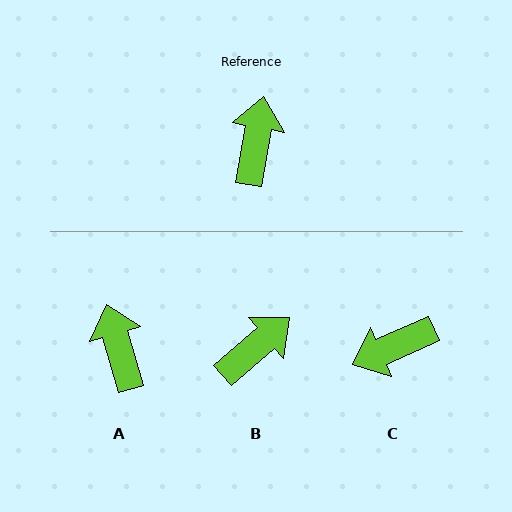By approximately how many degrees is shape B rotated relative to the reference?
Approximately 39 degrees clockwise.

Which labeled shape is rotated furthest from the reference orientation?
C, about 124 degrees away.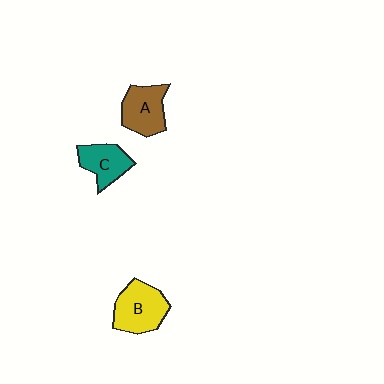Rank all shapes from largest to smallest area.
From largest to smallest: B (yellow), A (brown), C (teal).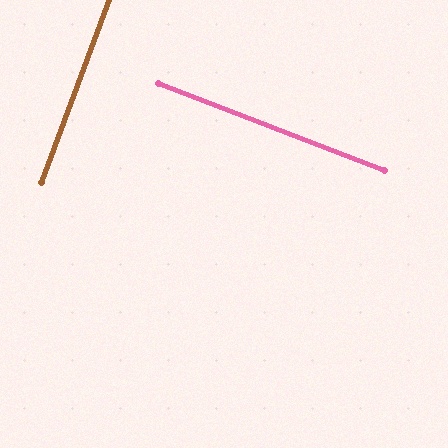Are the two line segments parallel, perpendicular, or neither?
Perpendicular — they meet at approximately 89°.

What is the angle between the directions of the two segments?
Approximately 89 degrees.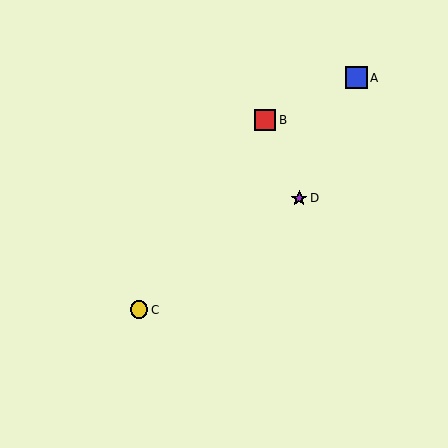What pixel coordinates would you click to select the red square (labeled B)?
Click at (265, 120) to select the red square B.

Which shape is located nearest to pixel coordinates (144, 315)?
The yellow circle (labeled C) at (139, 310) is nearest to that location.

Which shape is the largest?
The blue square (labeled A) is the largest.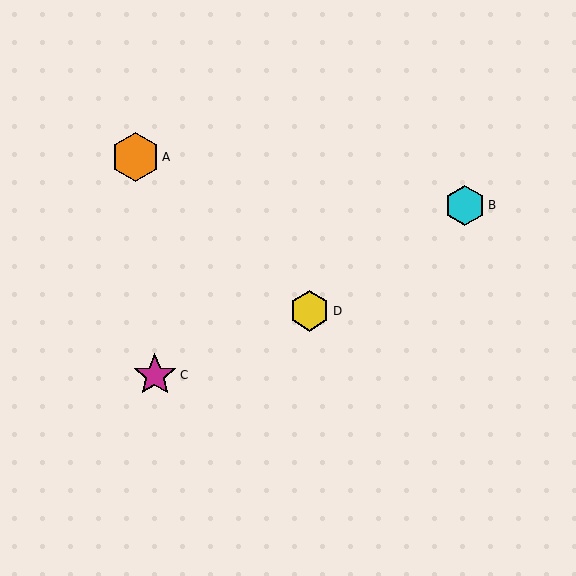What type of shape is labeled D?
Shape D is a yellow hexagon.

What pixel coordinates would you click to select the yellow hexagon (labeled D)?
Click at (309, 311) to select the yellow hexagon D.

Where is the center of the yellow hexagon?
The center of the yellow hexagon is at (309, 311).